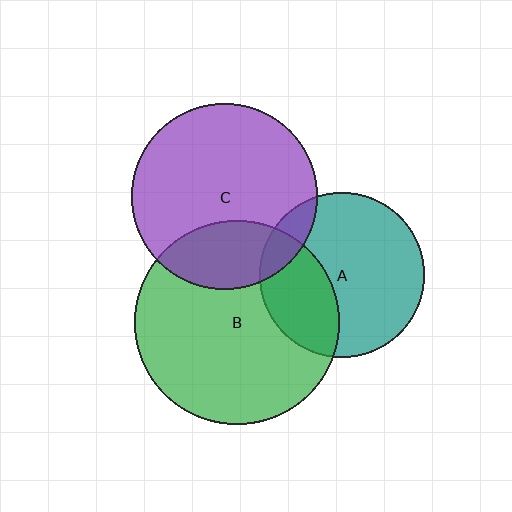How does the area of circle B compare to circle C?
Approximately 1.2 times.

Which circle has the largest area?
Circle B (green).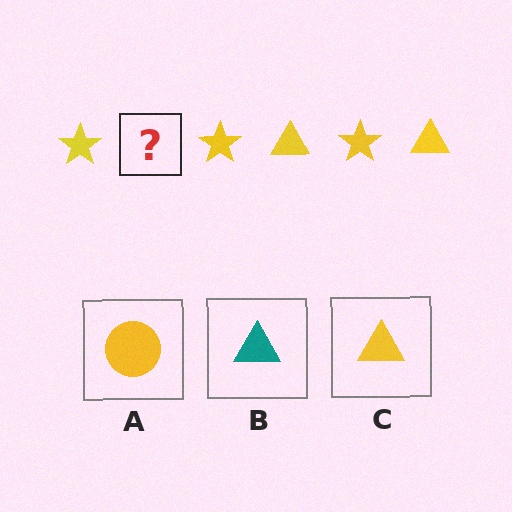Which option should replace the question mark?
Option C.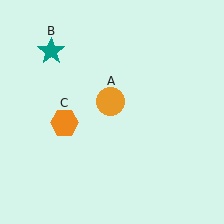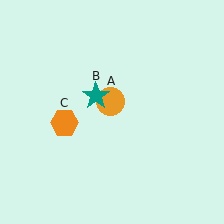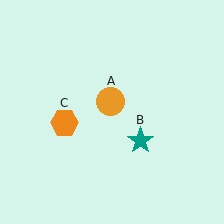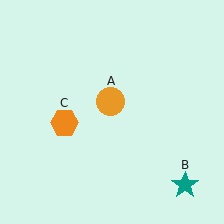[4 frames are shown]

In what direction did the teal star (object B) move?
The teal star (object B) moved down and to the right.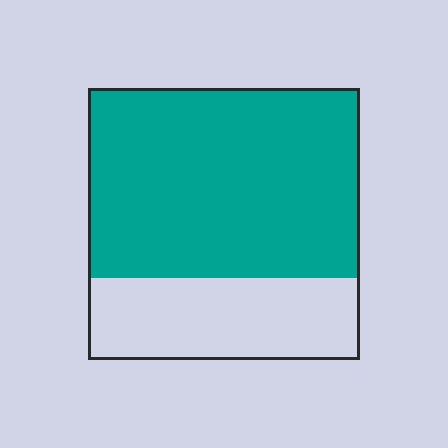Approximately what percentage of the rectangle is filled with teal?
Approximately 70%.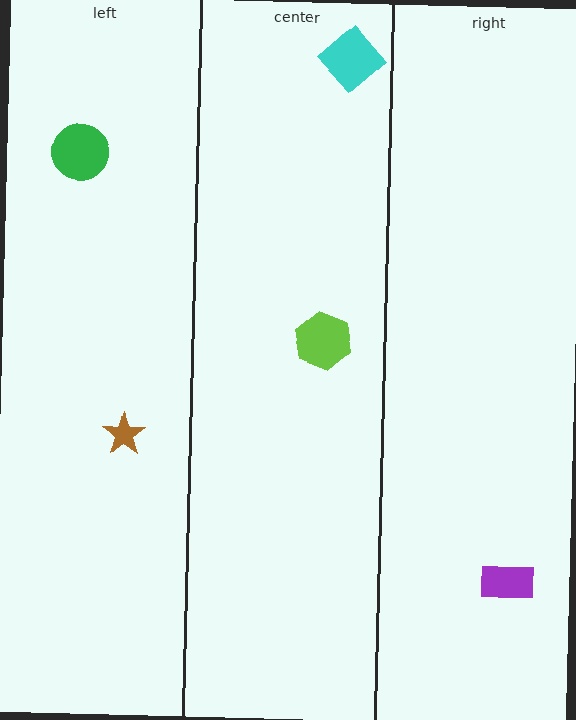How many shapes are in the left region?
2.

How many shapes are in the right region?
1.